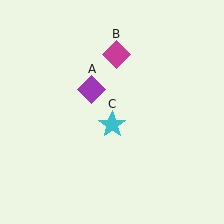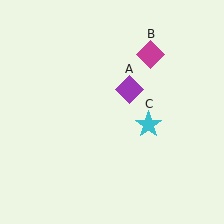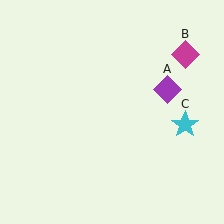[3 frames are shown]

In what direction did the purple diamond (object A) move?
The purple diamond (object A) moved right.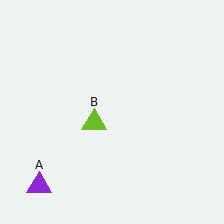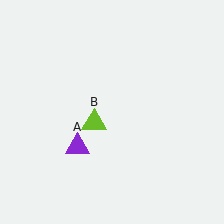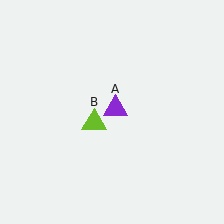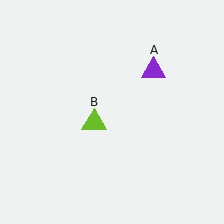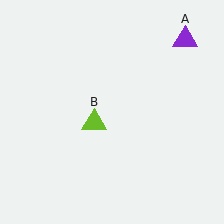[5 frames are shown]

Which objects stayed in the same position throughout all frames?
Lime triangle (object B) remained stationary.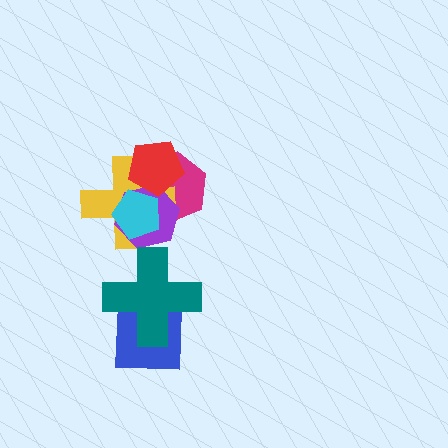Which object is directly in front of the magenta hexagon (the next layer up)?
The yellow cross is directly in front of the magenta hexagon.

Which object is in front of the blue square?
The teal cross is in front of the blue square.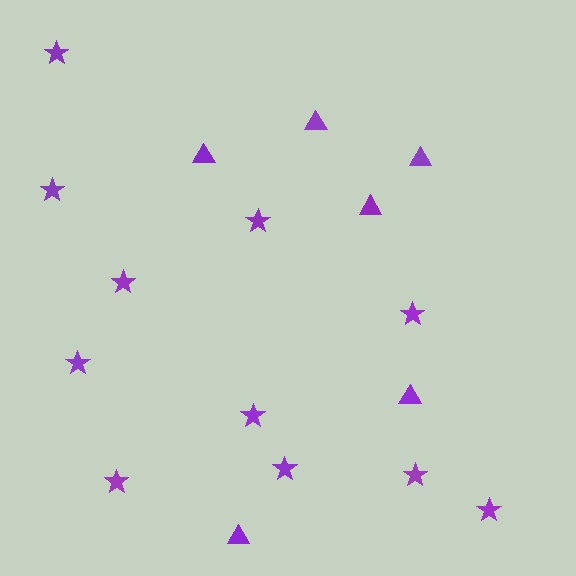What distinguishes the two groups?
There are 2 groups: one group of stars (11) and one group of triangles (6).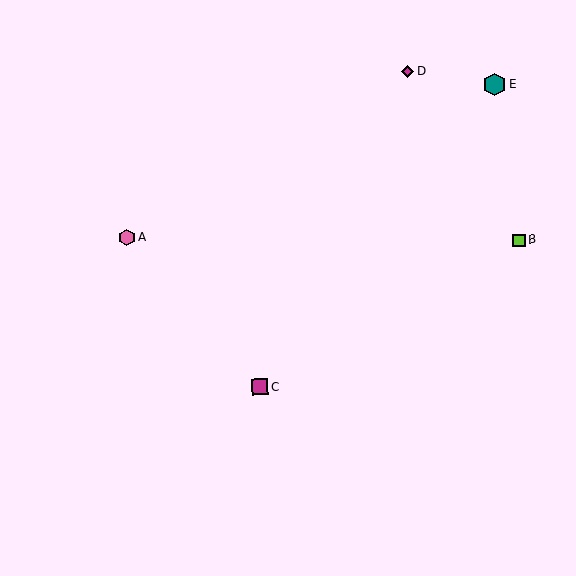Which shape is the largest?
The teal hexagon (labeled E) is the largest.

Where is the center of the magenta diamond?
The center of the magenta diamond is at (408, 72).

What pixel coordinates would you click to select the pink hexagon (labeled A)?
Click at (127, 238) to select the pink hexagon A.